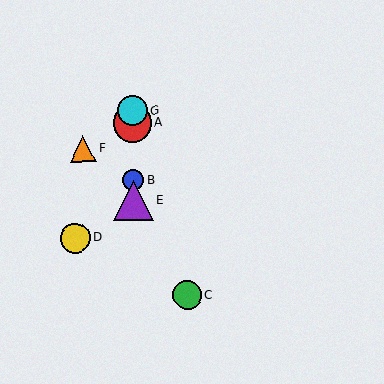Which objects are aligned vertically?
Objects A, B, E, G are aligned vertically.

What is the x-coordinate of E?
Object E is at x≈133.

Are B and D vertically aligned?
No, B is at x≈133 and D is at x≈75.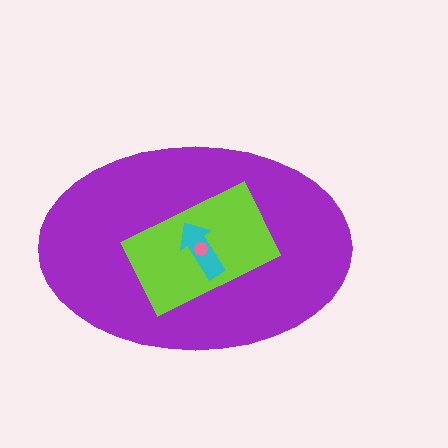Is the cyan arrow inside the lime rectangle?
Yes.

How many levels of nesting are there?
4.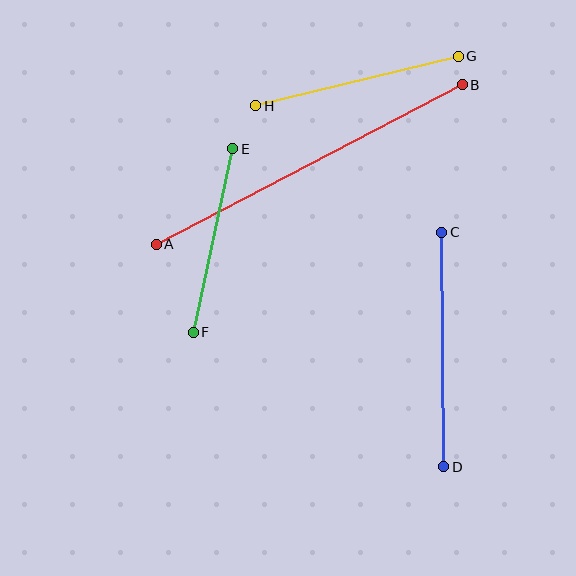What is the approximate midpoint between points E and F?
The midpoint is at approximately (213, 240) pixels.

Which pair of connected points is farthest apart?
Points A and B are farthest apart.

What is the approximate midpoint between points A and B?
The midpoint is at approximately (309, 165) pixels.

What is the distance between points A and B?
The distance is approximately 345 pixels.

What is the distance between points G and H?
The distance is approximately 209 pixels.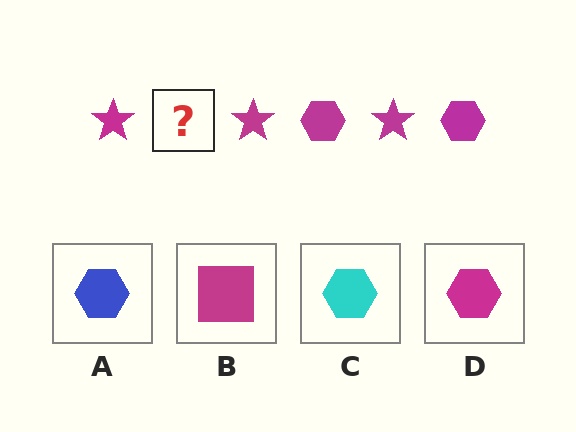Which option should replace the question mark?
Option D.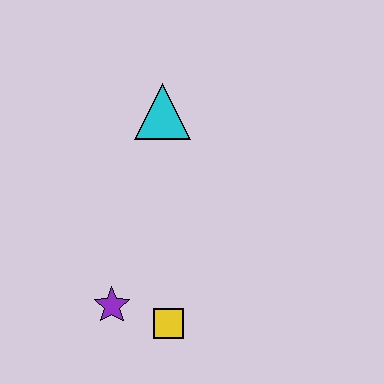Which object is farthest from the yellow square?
The cyan triangle is farthest from the yellow square.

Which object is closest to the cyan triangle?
The purple star is closest to the cyan triangle.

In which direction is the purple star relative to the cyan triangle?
The purple star is below the cyan triangle.